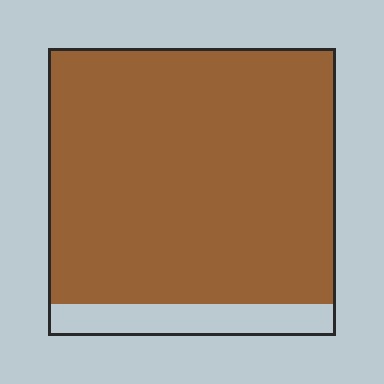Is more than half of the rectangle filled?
Yes.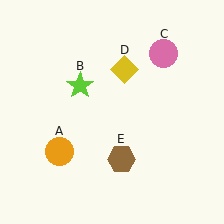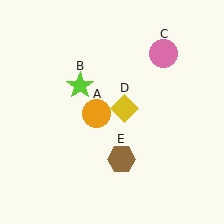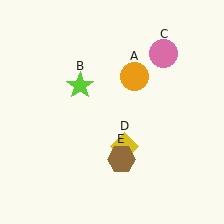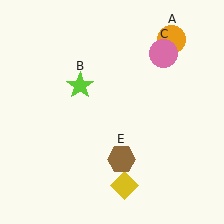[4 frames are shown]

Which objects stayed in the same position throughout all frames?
Lime star (object B) and pink circle (object C) and brown hexagon (object E) remained stationary.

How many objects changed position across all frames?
2 objects changed position: orange circle (object A), yellow diamond (object D).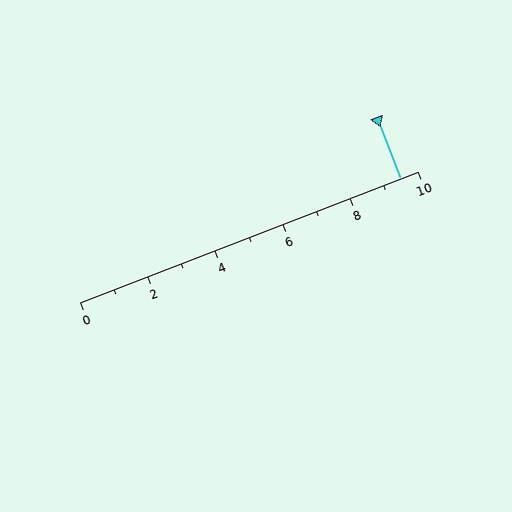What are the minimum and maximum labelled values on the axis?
The axis runs from 0 to 10.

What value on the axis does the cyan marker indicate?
The marker indicates approximately 9.5.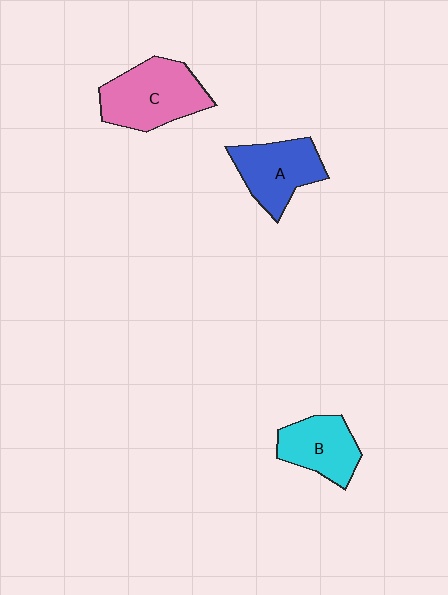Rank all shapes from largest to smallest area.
From largest to smallest: C (pink), A (blue), B (cyan).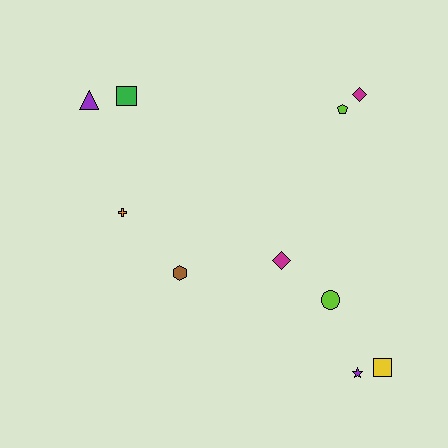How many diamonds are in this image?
There are 2 diamonds.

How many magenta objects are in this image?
There are 2 magenta objects.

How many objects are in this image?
There are 10 objects.